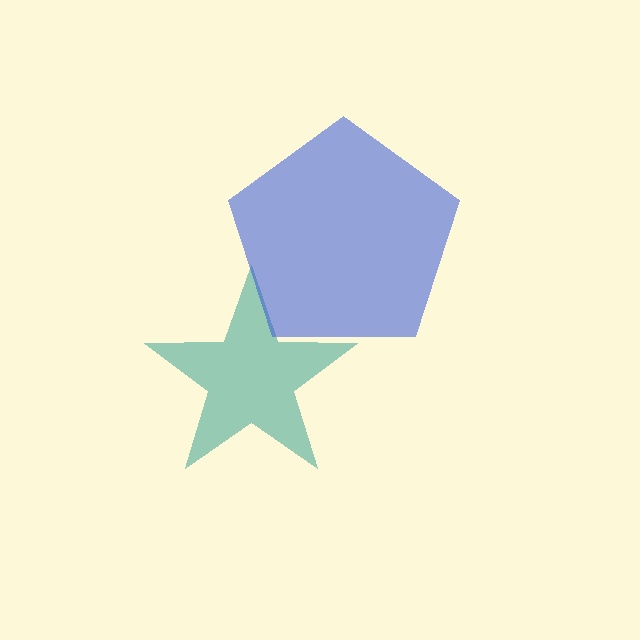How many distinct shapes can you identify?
There are 2 distinct shapes: a teal star, a blue pentagon.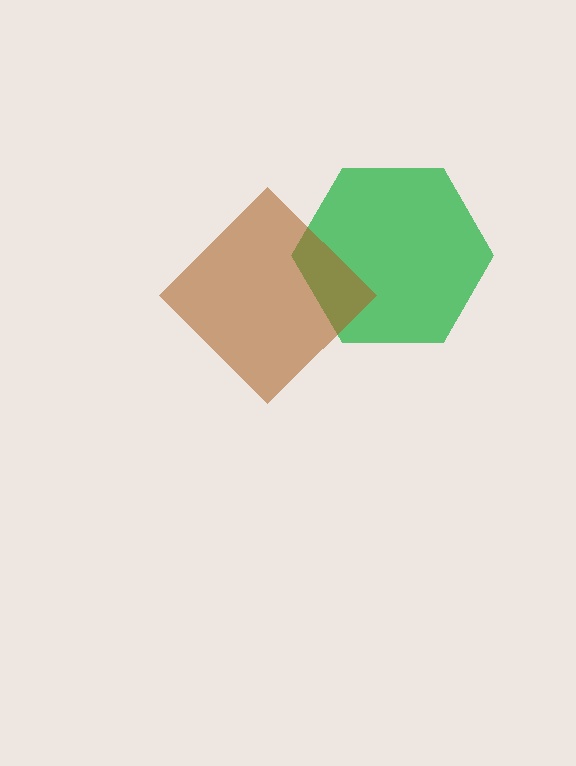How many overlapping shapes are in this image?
There are 2 overlapping shapes in the image.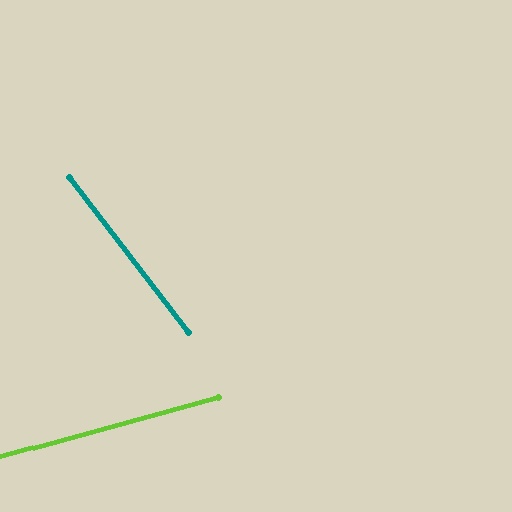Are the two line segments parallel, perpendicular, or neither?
Neither parallel nor perpendicular — they differ by about 68°.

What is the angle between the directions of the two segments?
Approximately 68 degrees.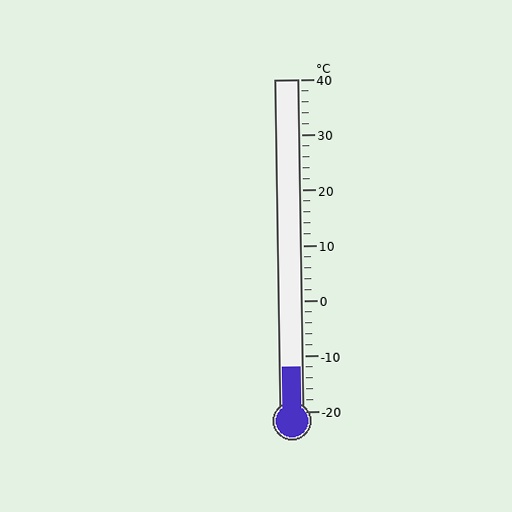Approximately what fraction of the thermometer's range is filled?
The thermometer is filled to approximately 15% of its range.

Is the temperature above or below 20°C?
The temperature is below 20°C.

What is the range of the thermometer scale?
The thermometer scale ranges from -20°C to 40°C.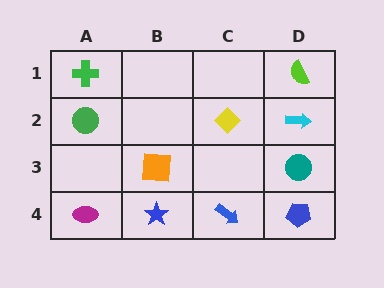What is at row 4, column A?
A magenta ellipse.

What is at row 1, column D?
A lime semicircle.